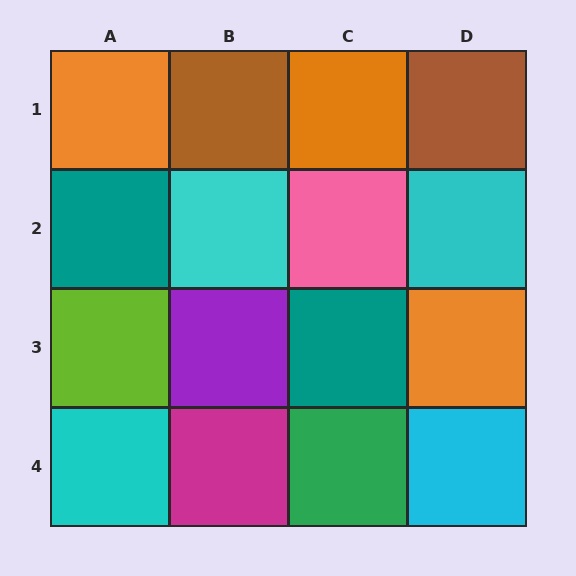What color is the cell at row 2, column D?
Cyan.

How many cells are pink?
1 cell is pink.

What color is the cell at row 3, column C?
Teal.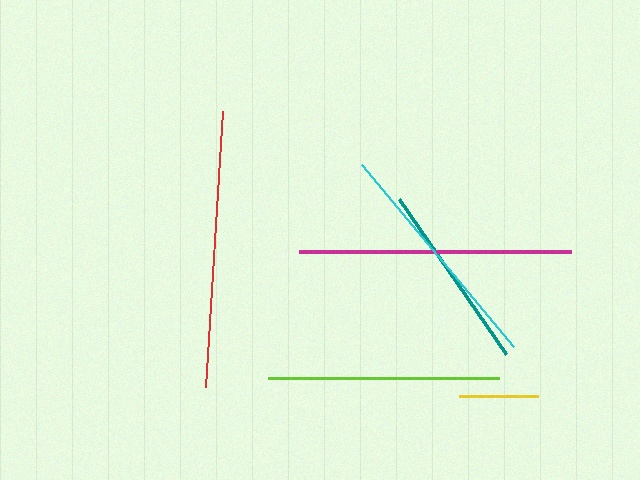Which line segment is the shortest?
The yellow line is the shortest at approximately 79 pixels.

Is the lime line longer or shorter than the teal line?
The lime line is longer than the teal line.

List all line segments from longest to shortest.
From longest to shortest: red, magenta, cyan, lime, teal, yellow.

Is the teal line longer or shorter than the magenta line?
The magenta line is longer than the teal line.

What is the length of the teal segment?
The teal segment is approximately 188 pixels long.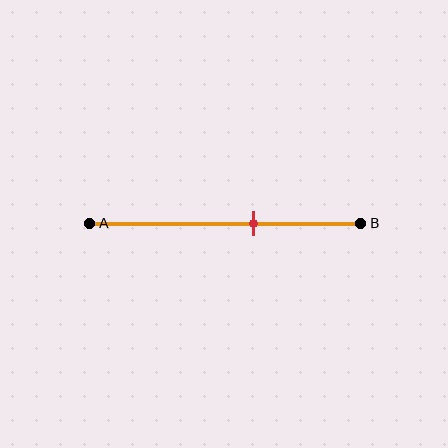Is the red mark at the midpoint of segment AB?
No, the mark is at about 60% from A, not at the 50% midpoint.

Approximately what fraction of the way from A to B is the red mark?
The red mark is approximately 60% of the way from A to B.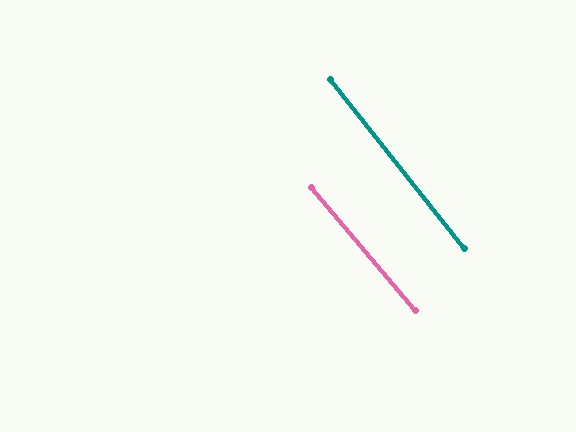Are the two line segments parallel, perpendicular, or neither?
Parallel — their directions differ by only 2.0°.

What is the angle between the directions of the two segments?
Approximately 2 degrees.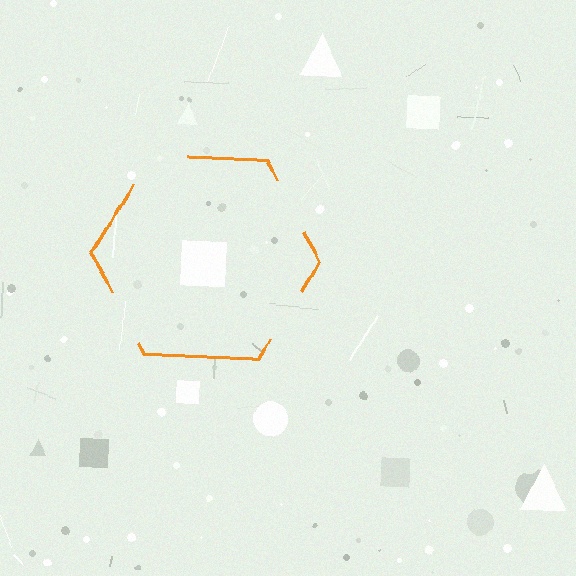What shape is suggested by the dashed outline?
The dashed outline suggests a hexagon.